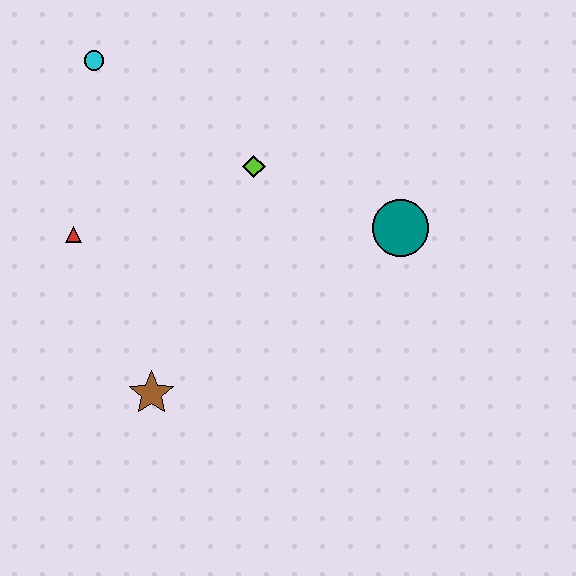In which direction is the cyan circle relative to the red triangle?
The cyan circle is above the red triangle.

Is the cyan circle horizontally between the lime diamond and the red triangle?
Yes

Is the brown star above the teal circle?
No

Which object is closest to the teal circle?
The lime diamond is closest to the teal circle.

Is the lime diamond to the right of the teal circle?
No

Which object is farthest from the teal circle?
The cyan circle is farthest from the teal circle.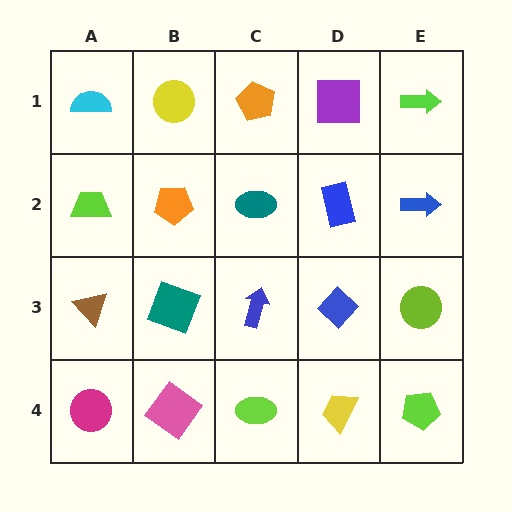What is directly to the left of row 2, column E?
A blue rectangle.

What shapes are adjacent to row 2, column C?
An orange pentagon (row 1, column C), a blue arrow (row 3, column C), an orange pentagon (row 2, column B), a blue rectangle (row 2, column D).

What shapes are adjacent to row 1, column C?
A teal ellipse (row 2, column C), a yellow circle (row 1, column B), a purple square (row 1, column D).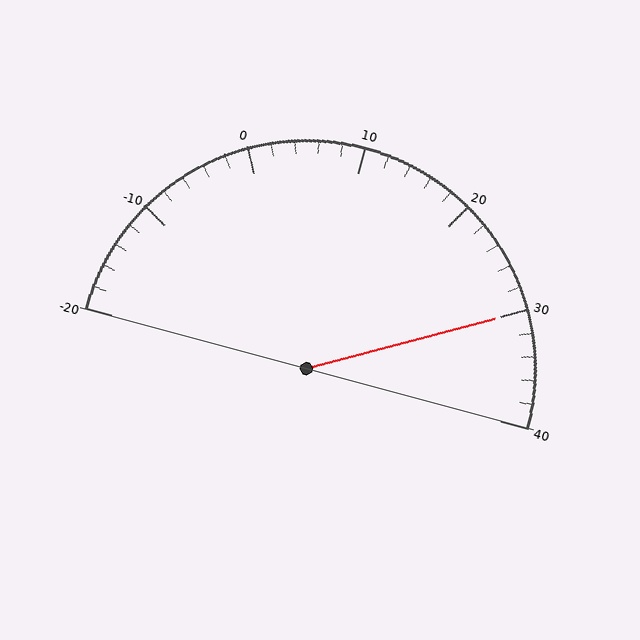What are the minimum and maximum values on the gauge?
The gauge ranges from -20 to 40.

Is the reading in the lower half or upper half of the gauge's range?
The reading is in the upper half of the range (-20 to 40).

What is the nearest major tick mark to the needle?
The nearest major tick mark is 30.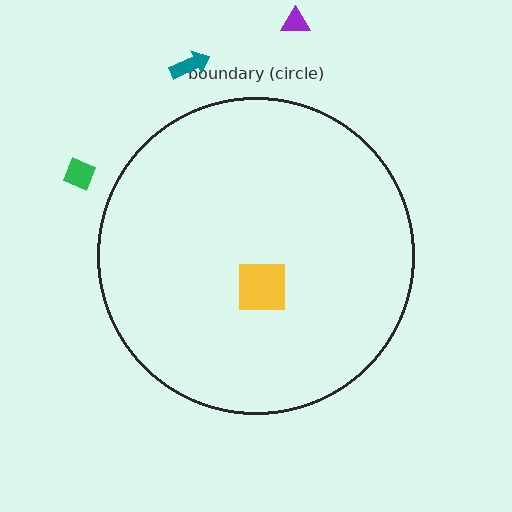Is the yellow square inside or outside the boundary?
Inside.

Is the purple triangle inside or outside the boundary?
Outside.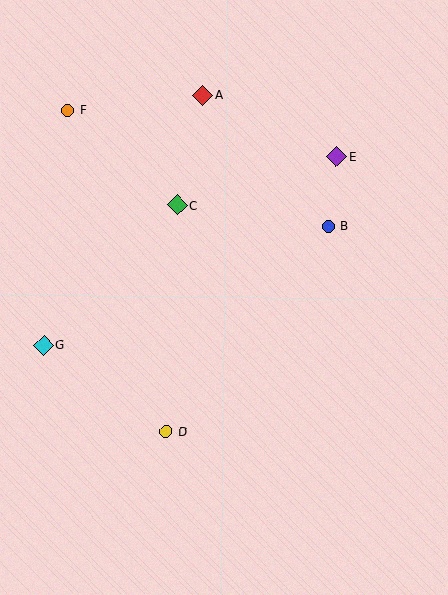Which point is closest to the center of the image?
Point C at (177, 205) is closest to the center.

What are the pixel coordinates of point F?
Point F is at (68, 111).